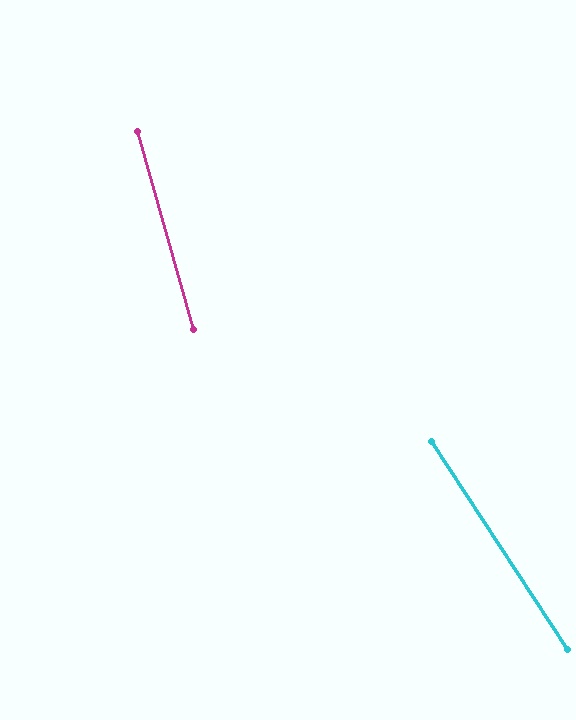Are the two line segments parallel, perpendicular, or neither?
Neither parallel nor perpendicular — they differ by about 18°.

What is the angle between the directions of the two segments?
Approximately 18 degrees.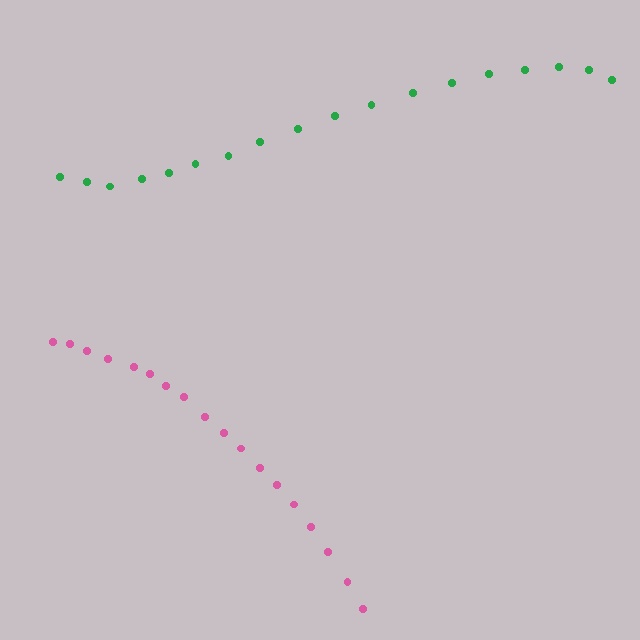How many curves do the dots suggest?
There are 2 distinct paths.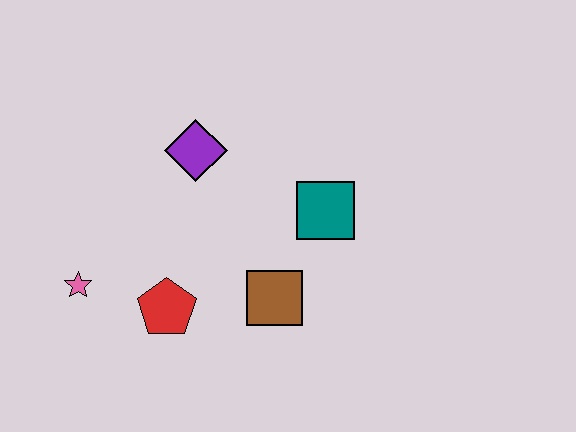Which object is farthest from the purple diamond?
The pink star is farthest from the purple diamond.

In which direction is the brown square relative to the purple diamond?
The brown square is below the purple diamond.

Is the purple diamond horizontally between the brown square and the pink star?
Yes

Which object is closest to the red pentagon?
The pink star is closest to the red pentagon.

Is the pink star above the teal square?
No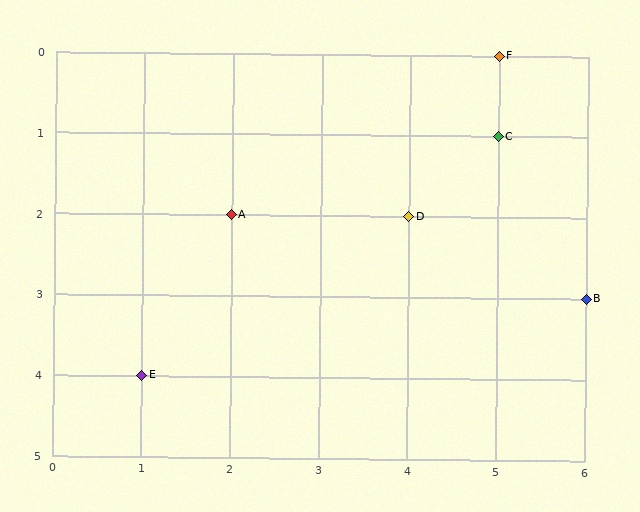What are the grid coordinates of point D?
Point D is at grid coordinates (4, 2).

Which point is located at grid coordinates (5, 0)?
Point F is at (5, 0).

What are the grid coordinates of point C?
Point C is at grid coordinates (5, 1).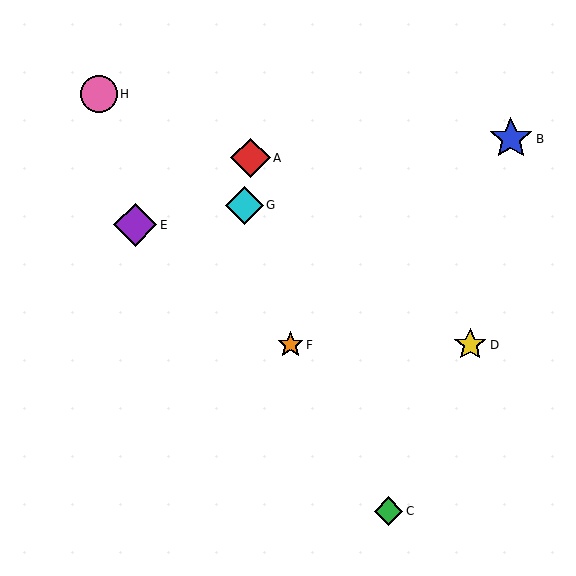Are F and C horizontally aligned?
No, F is at y≈345 and C is at y≈511.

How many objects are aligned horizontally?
2 objects (D, F) are aligned horizontally.